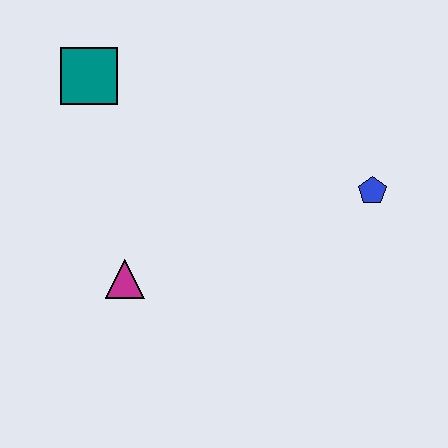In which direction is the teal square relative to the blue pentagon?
The teal square is to the left of the blue pentagon.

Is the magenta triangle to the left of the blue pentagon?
Yes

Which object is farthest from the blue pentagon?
The teal square is farthest from the blue pentagon.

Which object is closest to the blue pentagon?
The magenta triangle is closest to the blue pentagon.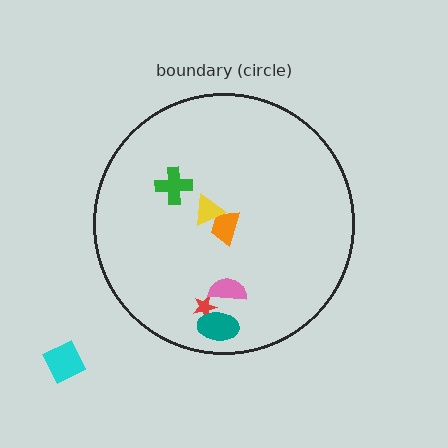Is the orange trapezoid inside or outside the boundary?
Inside.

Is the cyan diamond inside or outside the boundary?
Outside.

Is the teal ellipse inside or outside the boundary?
Inside.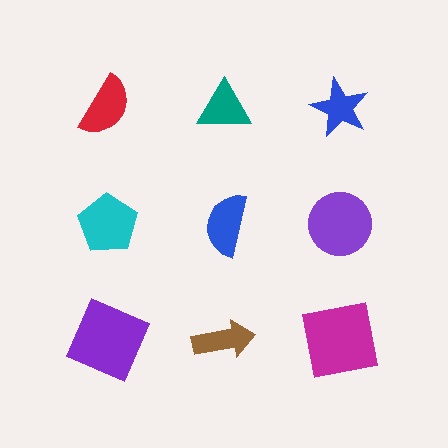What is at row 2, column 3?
A purple circle.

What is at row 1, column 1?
A red semicircle.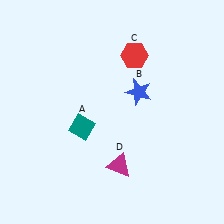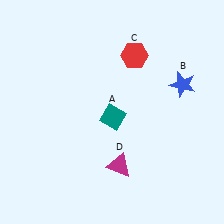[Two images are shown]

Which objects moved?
The objects that moved are: the teal diamond (A), the blue star (B).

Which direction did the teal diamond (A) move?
The teal diamond (A) moved right.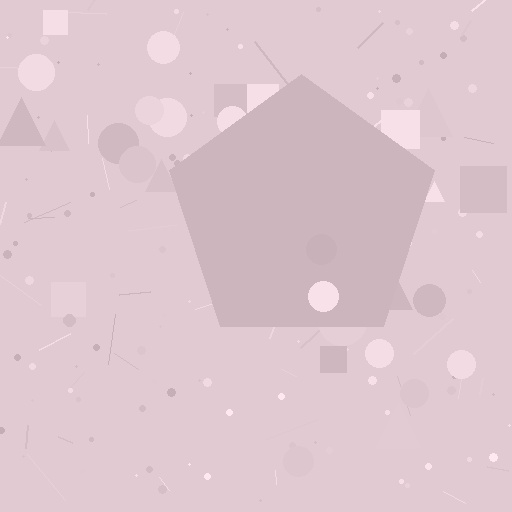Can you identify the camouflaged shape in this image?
The camouflaged shape is a pentagon.